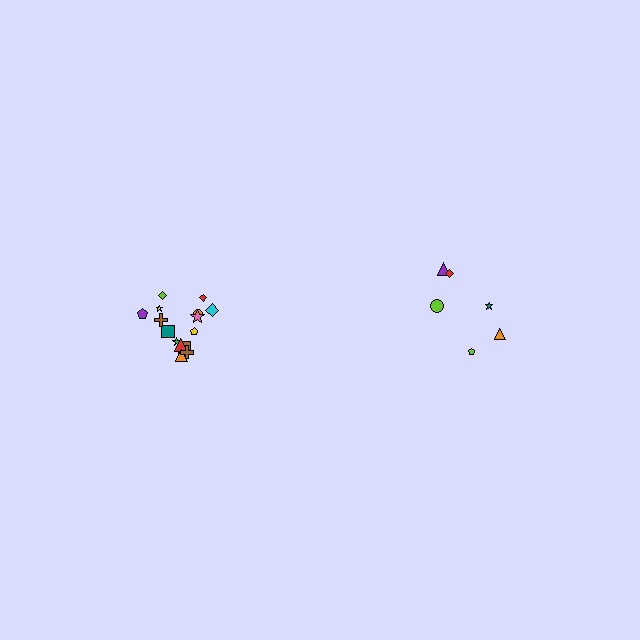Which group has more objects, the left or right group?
The left group.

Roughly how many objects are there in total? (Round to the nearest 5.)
Roughly 20 objects in total.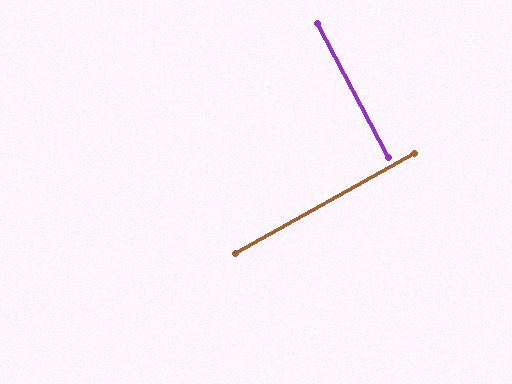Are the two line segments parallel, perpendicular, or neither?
Perpendicular — they meet at approximately 89°.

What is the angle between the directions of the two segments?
Approximately 89 degrees.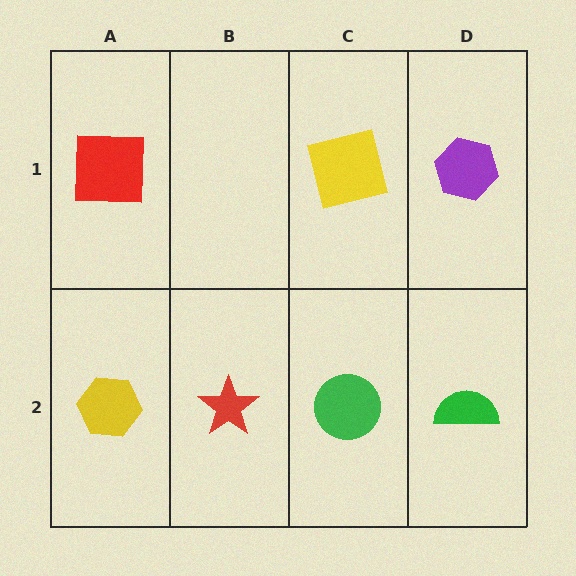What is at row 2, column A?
A yellow hexagon.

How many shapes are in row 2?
4 shapes.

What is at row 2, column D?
A green semicircle.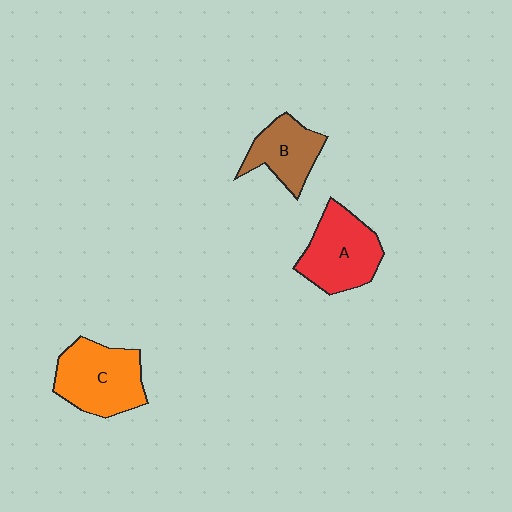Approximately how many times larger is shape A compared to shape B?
Approximately 1.4 times.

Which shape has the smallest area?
Shape B (brown).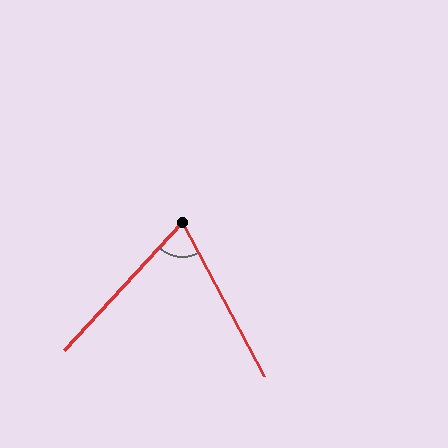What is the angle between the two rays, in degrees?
Approximately 71 degrees.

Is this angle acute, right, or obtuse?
It is acute.